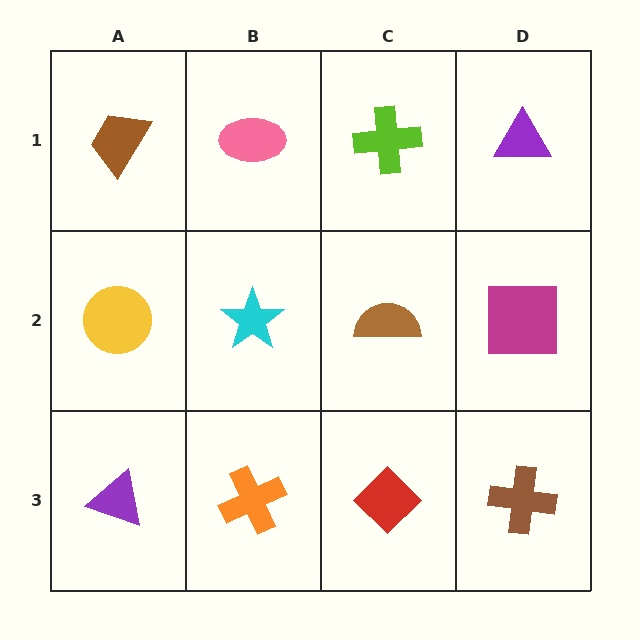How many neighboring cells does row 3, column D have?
2.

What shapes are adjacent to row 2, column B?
A pink ellipse (row 1, column B), an orange cross (row 3, column B), a yellow circle (row 2, column A), a brown semicircle (row 2, column C).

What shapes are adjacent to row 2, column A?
A brown trapezoid (row 1, column A), a purple triangle (row 3, column A), a cyan star (row 2, column B).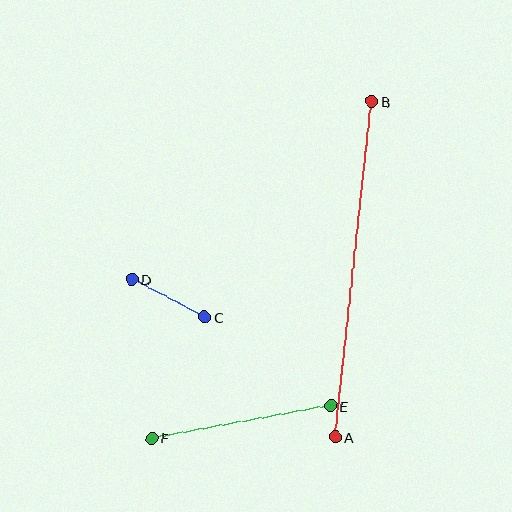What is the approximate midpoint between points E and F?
The midpoint is at approximately (241, 422) pixels.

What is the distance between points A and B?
The distance is approximately 337 pixels.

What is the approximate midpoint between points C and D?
The midpoint is at approximately (168, 298) pixels.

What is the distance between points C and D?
The distance is approximately 82 pixels.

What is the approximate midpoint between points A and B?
The midpoint is at approximately (353, 269) pixels.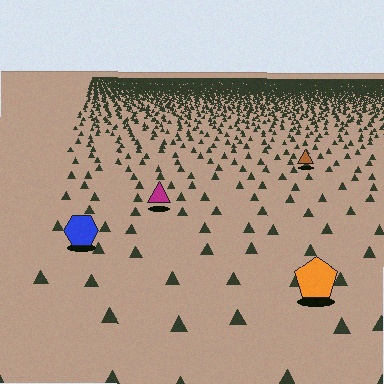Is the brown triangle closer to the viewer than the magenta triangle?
No. The magenta triangle is closer — you can tell from the texture gradient: the ground texture is coarser near it.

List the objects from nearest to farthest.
From nearest to farthest: the orange pentagon, the blue hexagon, the magenta triangle, the brown triangle.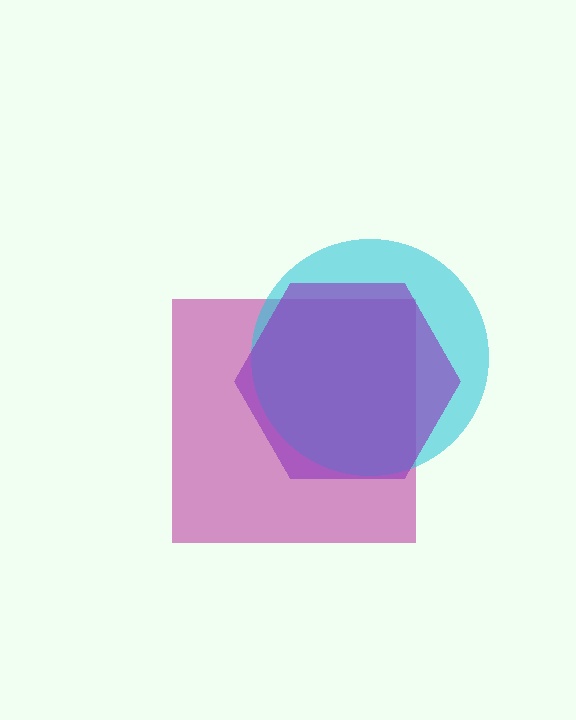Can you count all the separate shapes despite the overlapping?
Yes, there are 3 separate shapes.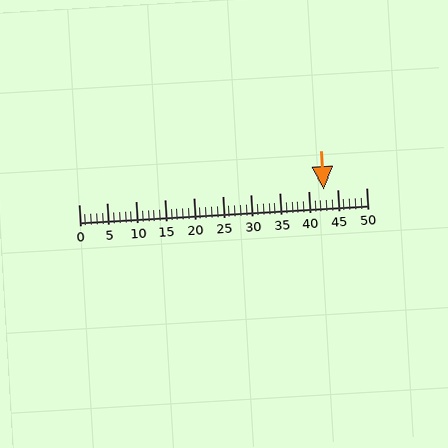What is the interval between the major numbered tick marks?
The major tick marks are spaced 5 units apart.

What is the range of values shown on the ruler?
The ruler shows values from 0 to 50.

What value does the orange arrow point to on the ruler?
The orange arrow points to approximately 43.